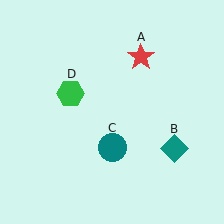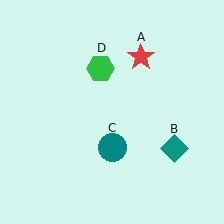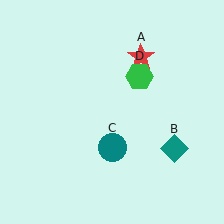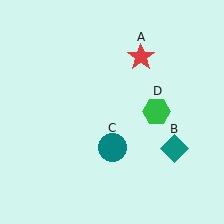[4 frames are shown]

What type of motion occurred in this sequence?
The green hexagon (object D) rotated clockwise around the center of the scene.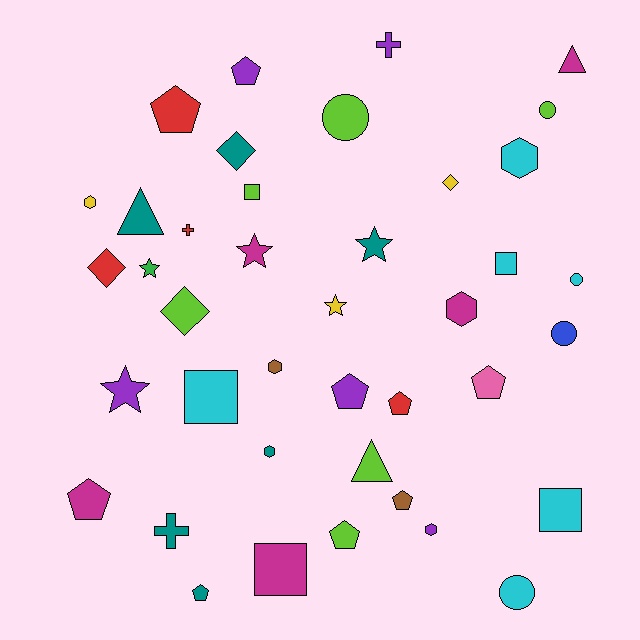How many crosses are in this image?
There are 3 crosses.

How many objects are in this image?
There are 40 objects.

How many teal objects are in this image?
There are 6 teal objects.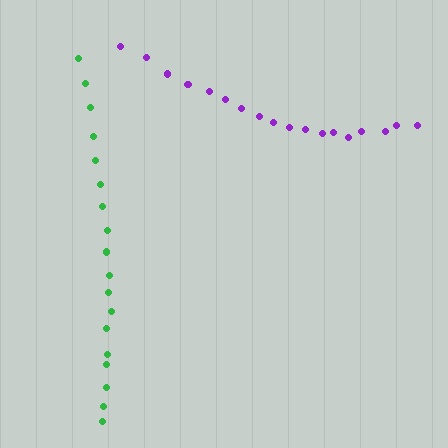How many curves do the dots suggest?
There are 2 distinct paths.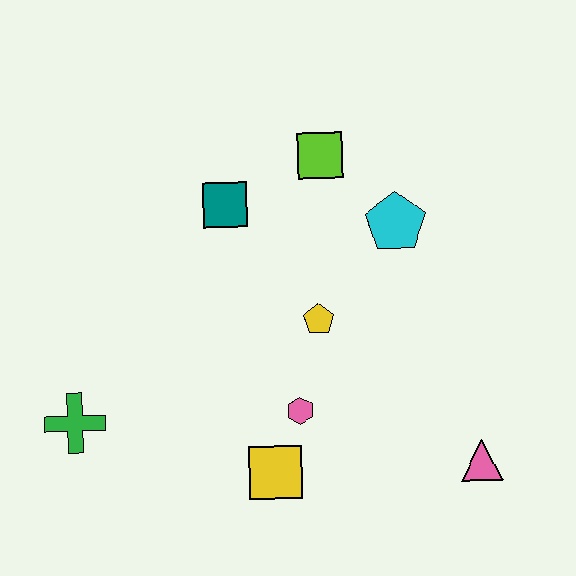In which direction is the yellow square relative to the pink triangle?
The yellow square is to the left of the pink triangle.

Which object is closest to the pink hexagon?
The yellow square is closest to the pink hexagon.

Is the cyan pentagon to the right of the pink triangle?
No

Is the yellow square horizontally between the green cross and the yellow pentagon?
Yes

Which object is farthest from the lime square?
The green cross is farthest from the lime square.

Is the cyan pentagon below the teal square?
Yes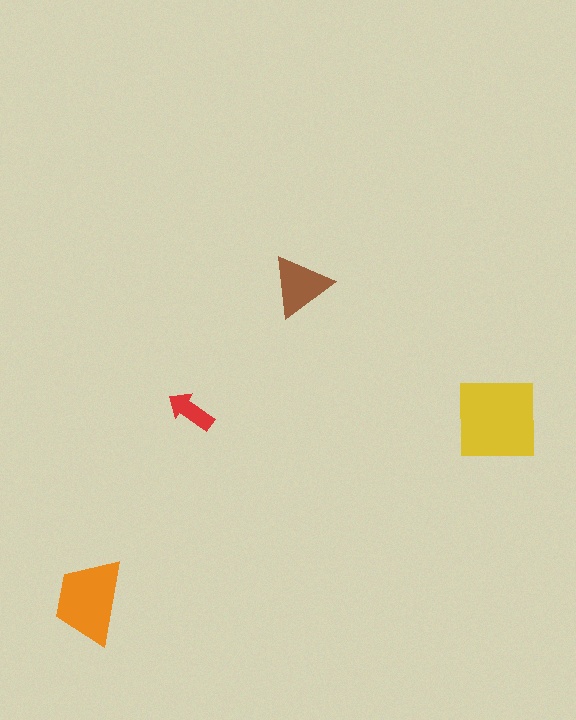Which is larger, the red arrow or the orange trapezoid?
The orange trapezoid.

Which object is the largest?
The yellow square.